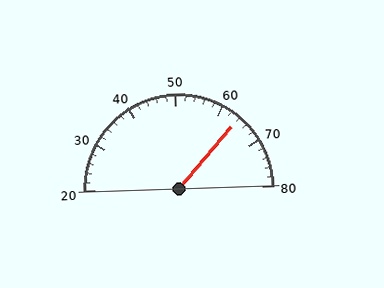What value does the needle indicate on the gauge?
The needle indicates approximately 64.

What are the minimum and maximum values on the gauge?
The gauge ranges from 20 to 80.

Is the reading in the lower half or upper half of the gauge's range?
The reading is in the upper half of the range (20 to 80).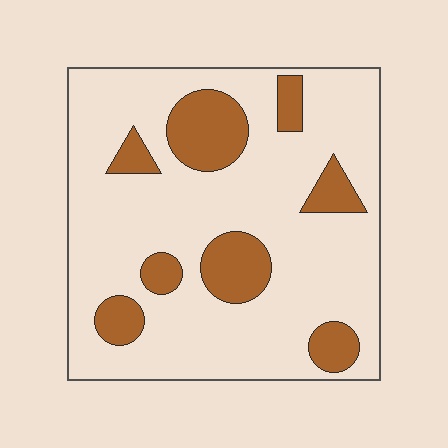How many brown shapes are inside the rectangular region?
8.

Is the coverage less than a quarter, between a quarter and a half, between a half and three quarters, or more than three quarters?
Less than a quarter.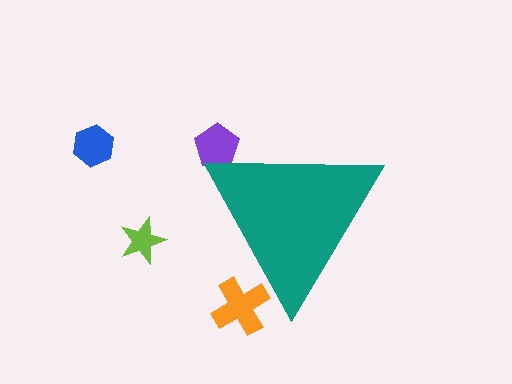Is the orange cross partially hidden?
Yes, the orange cross is partially hidden behind the teal triangle.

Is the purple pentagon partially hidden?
Yes, the purple pentagon is partially hidden behind the teal triangle.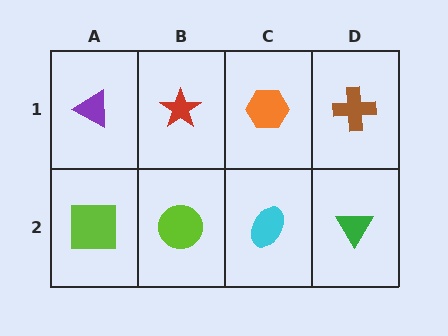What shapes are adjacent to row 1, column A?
A lime square (row 2, column A), a red star (row 1, column B).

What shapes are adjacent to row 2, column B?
A red star (row 1, column B), a lime square (row 2, column A), a cyan ellipse (row 2, column C).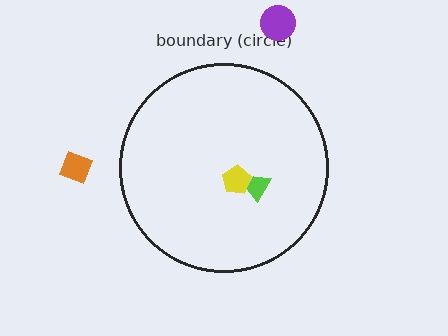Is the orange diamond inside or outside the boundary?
Outside.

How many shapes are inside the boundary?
2 inside, 2 outside.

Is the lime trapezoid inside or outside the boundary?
Inside.